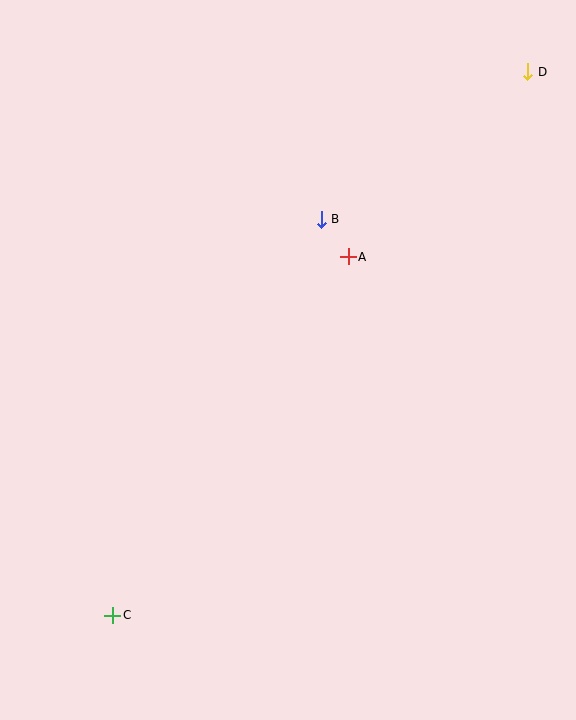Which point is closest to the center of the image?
Point A at (348, 257) is closest to the center.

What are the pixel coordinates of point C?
Point C is at (113, 615).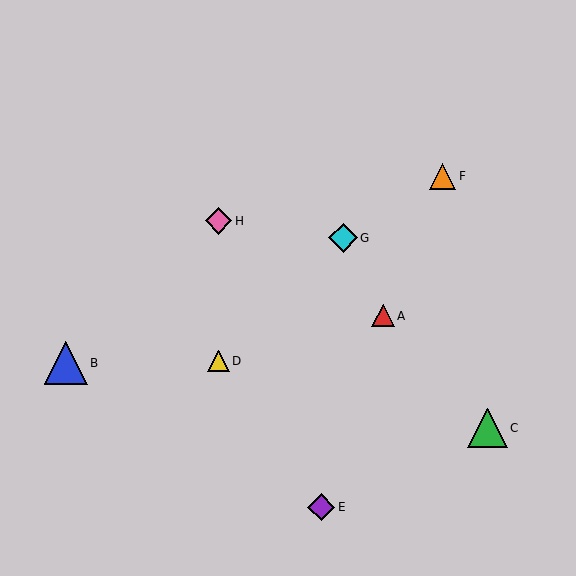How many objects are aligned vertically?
2 objects (D, H) are aligned vertically.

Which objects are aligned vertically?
Objects D, H are aligned vertically.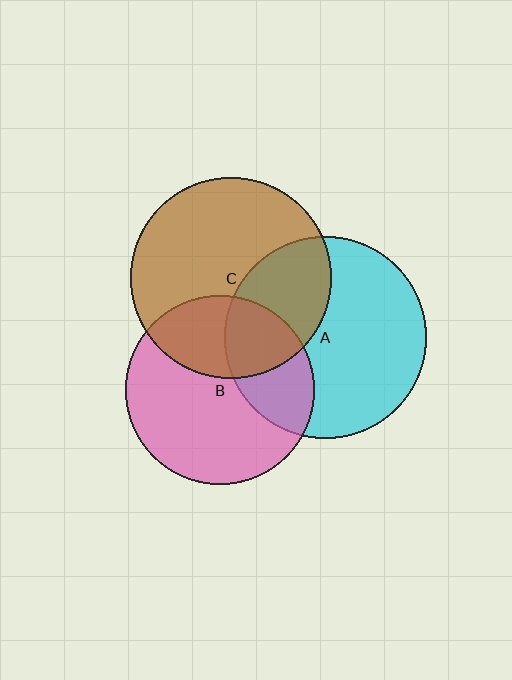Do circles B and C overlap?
Yes.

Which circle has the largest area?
Circle A (cyan).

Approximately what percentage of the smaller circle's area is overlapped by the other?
Approximately 35%.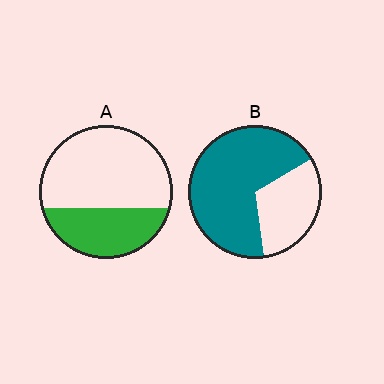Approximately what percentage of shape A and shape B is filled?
A is approximately 35% and B is approximately 70%.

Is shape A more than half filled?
No.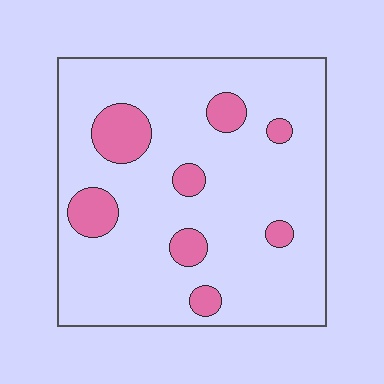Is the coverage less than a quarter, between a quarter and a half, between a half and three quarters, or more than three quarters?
Less than a quarter.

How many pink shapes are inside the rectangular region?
8.